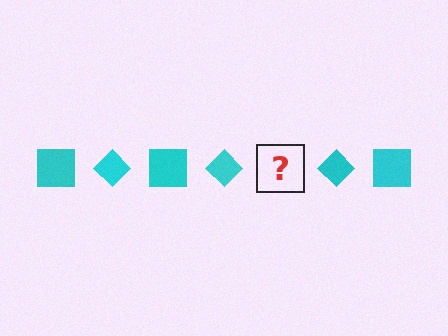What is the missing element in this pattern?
The missing element is a cyan square.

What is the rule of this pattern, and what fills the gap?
The rule is that the pattern cycles through square, diamond shapes in cyan. The gap should be filled with a cyan square.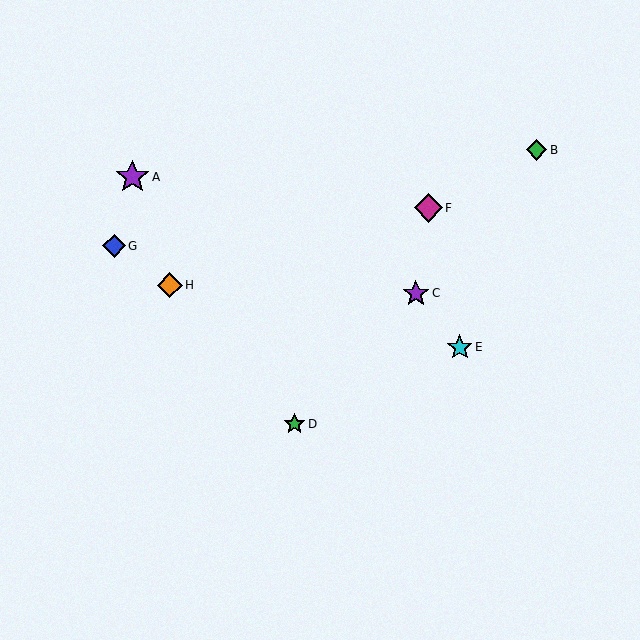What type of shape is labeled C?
Shape C is a purple star.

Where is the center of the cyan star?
The center of the cyan star is at (460, 348).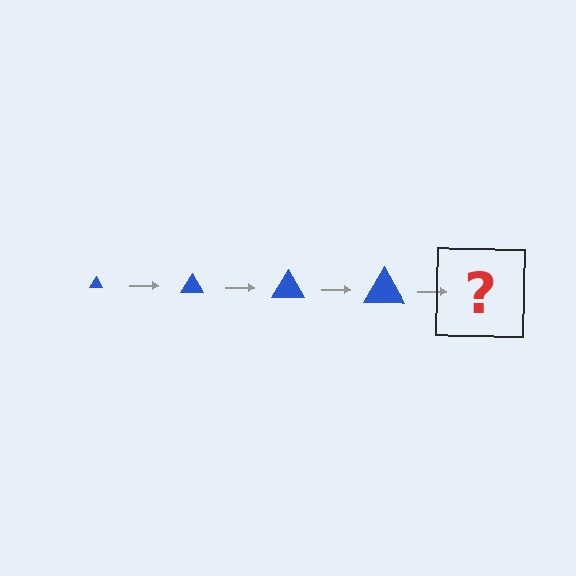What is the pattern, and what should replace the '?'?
The pattern is that the triangle gets progressively larger each step. The '?' should be a blue triangle, larger than the previous one.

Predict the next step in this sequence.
The next step is a blue triangle, larger than the previous one.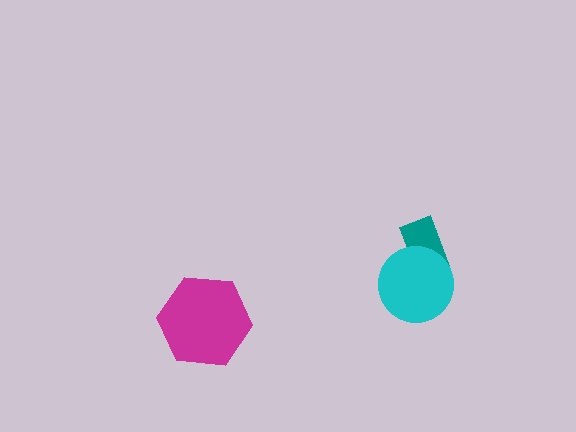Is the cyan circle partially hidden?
No, no other shape covers it.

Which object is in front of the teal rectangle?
The cyan circle is in front of the teal rectangle.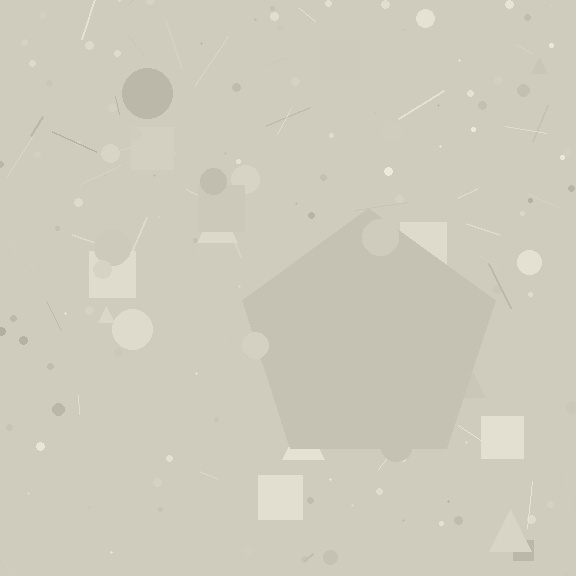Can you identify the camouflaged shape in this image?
The camouflaged shape is a pentagon.